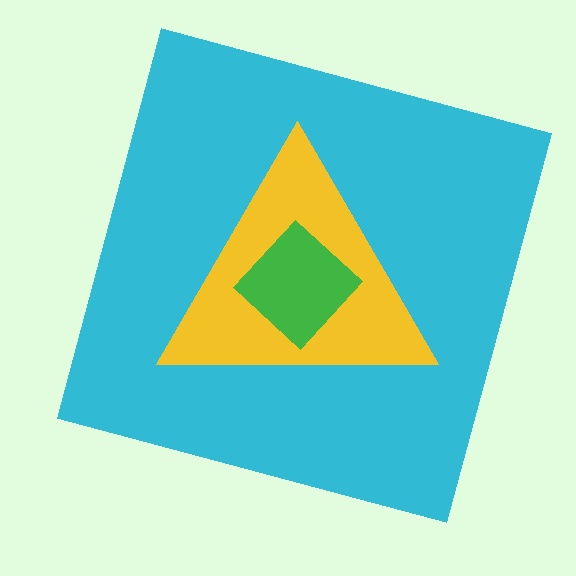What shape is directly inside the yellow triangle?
The green diamond.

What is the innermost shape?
The green diamond.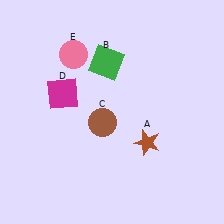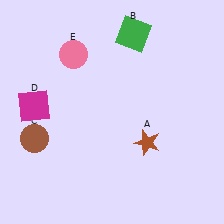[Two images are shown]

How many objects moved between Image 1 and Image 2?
3 objects moved between the two images.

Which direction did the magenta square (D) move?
The magenta square (D) moved left.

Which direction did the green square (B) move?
The green square (B) moved up.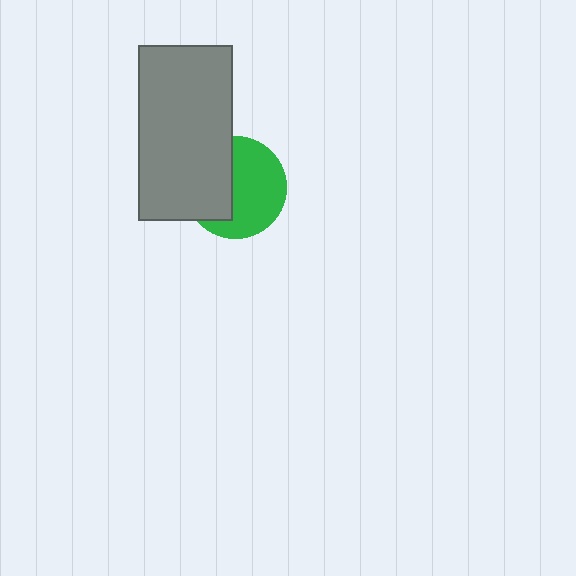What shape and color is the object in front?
The object in front is a gray rectangle.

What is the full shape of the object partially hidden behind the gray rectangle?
The partially hidden object is a green circle.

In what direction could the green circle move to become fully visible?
The green circle could move right. That would shift it out from behind the gray rectangle entirely.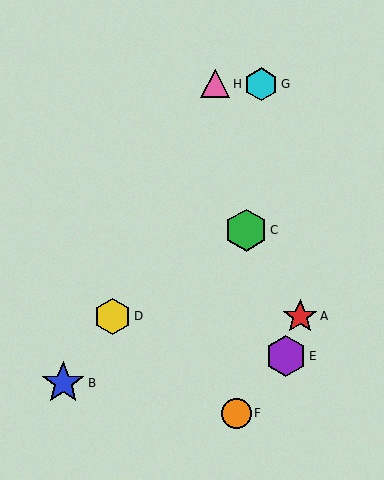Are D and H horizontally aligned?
No, D is at y≈316 and H is at y≈84.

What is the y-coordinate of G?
Object G is at y≈84.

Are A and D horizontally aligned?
Yes, both are at y≈316.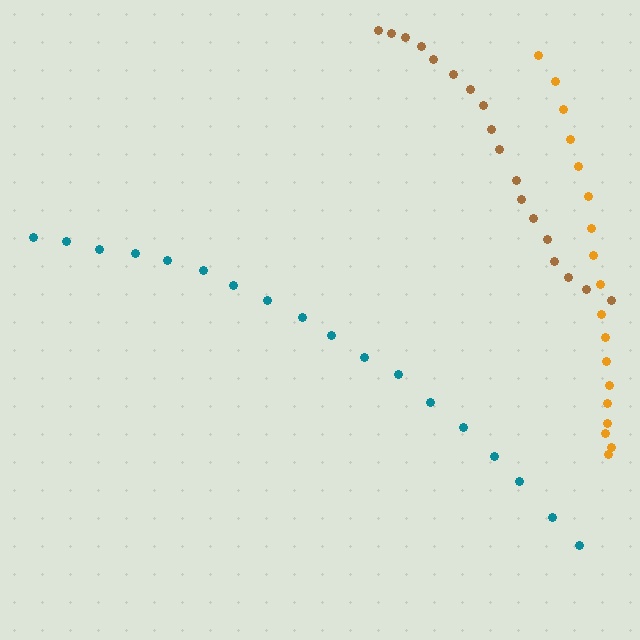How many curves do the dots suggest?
There are 3 distinct paths.